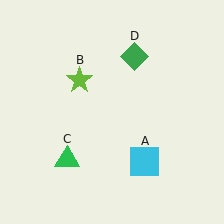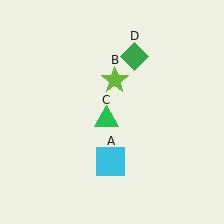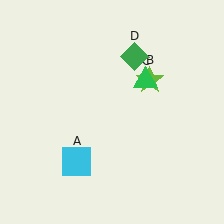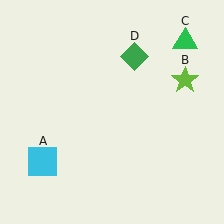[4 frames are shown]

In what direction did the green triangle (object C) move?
The green triangle (object C) moved up and to the right.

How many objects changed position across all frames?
3 objects changed position: cyan square (object A), lime star (object B), green triangle (object C).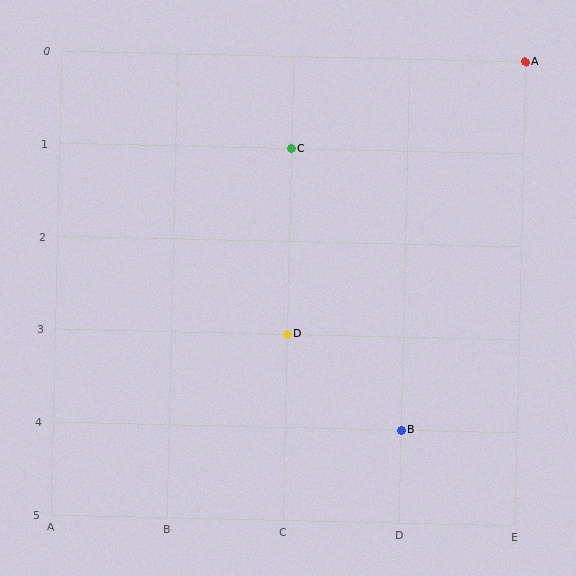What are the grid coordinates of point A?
Point A is at grid coordinates (E, 0).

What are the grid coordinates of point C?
Point C is at grid coordinates (C, 1).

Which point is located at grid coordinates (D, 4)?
Point B is at (D, 4).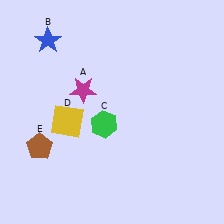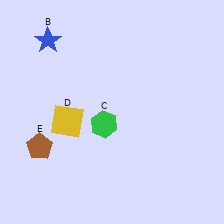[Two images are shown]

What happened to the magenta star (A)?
The magenta star (A) was removed in Image 2. It was in the top-left area of Image 1.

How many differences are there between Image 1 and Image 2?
There is 1 difference between the two images.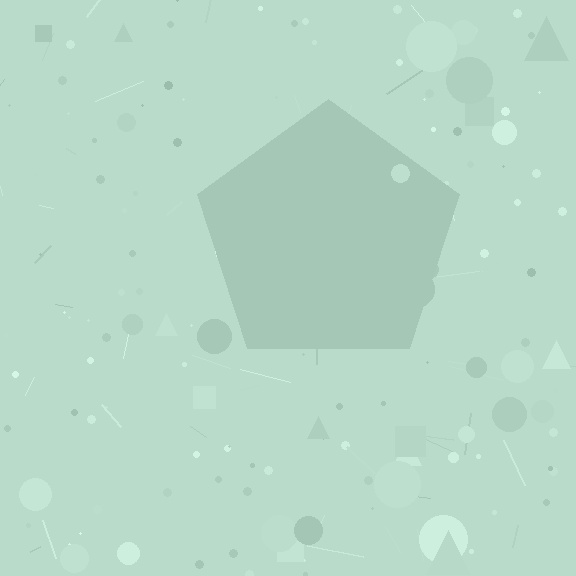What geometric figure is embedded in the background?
A pentagon is embedded in the background.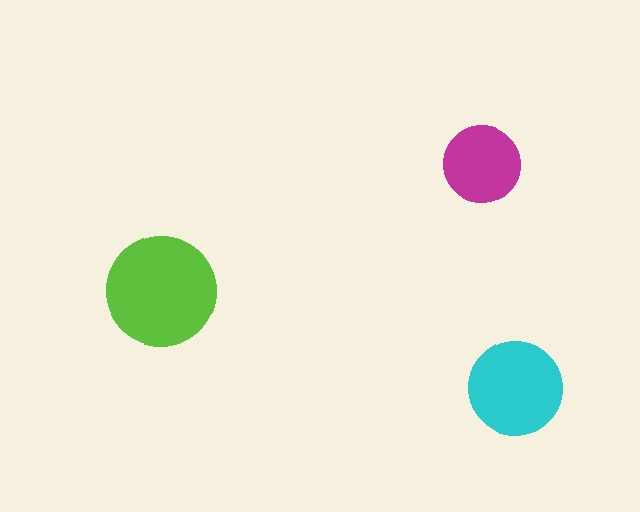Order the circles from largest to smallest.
the lime one, the cyan one, the magenta one.